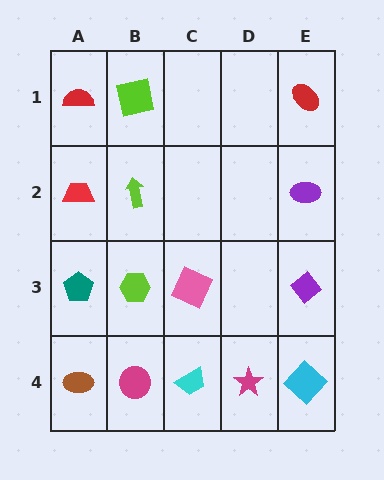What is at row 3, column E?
A purple diamond.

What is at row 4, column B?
A magenta circle.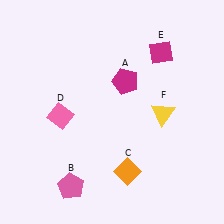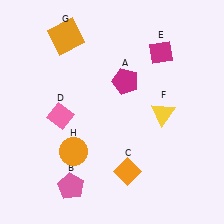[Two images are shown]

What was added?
An orange square (G), an orange circle (H) were added in Image 2.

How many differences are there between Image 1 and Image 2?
There are 2 differences between the two images.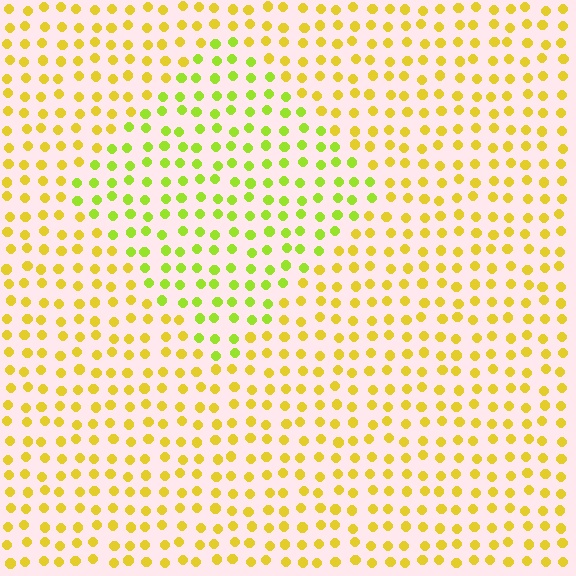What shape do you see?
I see a diamond.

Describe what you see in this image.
The image is filled with small yellow elements in a uniform arrangement. A diamond-shaped region is visible where the elements are tinted to a slightly different hue, forming a subtle color boundary.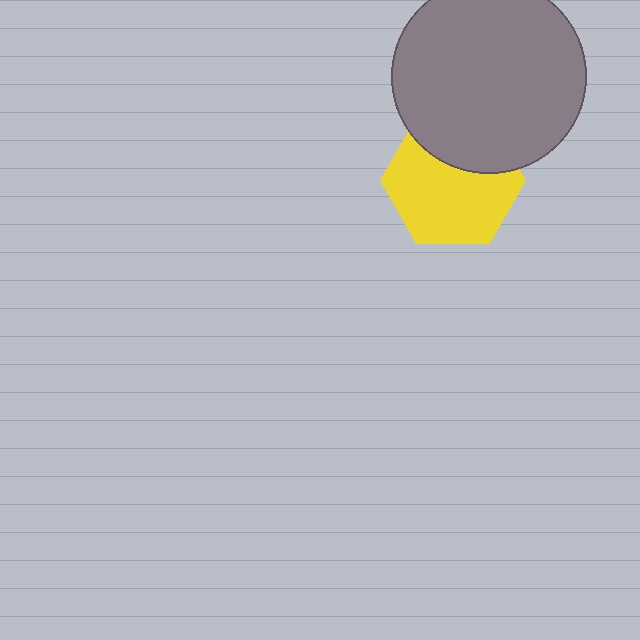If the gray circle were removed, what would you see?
You would see the complete yellow hexagon.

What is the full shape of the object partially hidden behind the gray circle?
The partially hidden object is a yellow hexagon.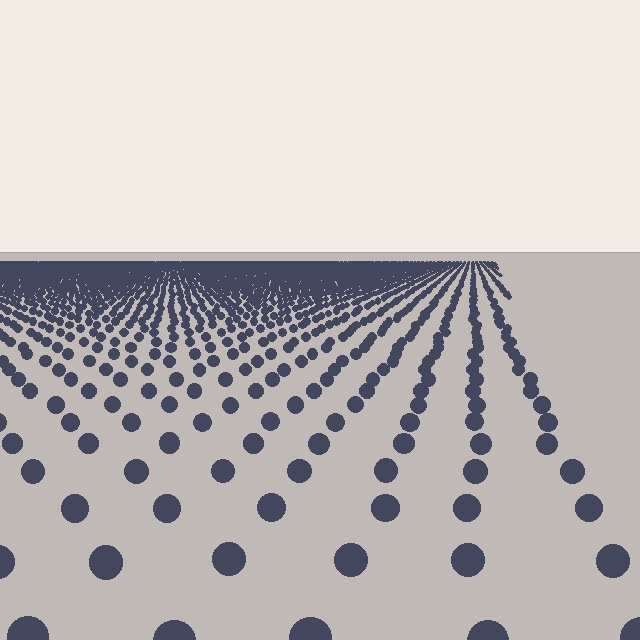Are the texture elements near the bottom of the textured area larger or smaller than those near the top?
Larger. Near the bottom, elements are closer to the viewer and appear at a bigger on-screen size.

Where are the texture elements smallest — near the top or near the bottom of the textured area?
Near the top.